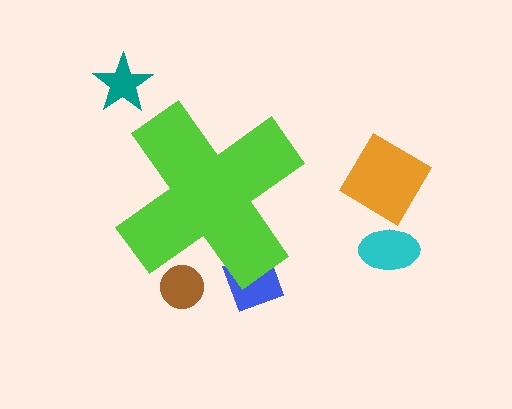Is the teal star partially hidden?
No, the teal star is fully visible.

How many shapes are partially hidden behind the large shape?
2 shapes are partially hidden.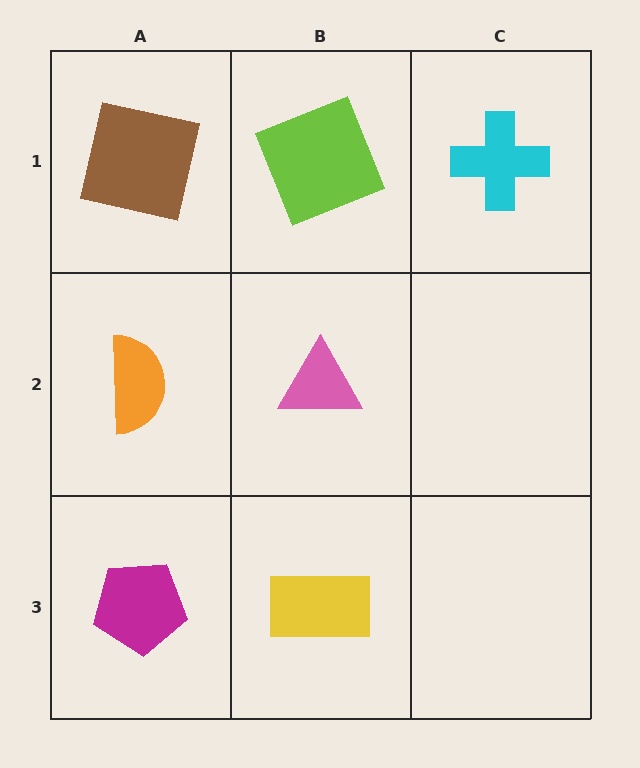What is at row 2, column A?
An orange semicircle.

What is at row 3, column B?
A yellow rectangle.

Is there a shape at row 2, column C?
No, that cell is empty.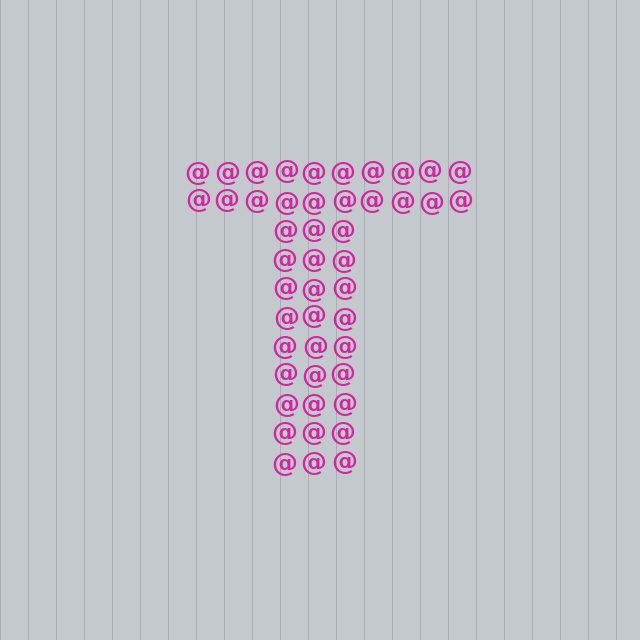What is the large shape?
The large shape is the letter T.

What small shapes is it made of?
It is made of small at signs.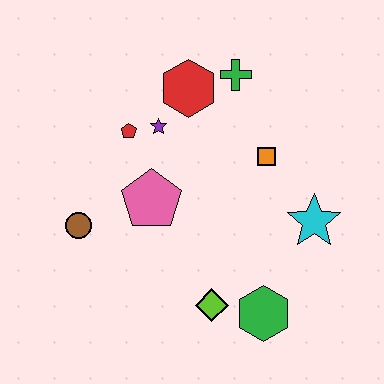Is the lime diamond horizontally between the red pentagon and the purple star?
No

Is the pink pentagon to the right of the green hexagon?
No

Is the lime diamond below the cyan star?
Yes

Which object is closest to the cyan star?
The orange square is closest to the cyan star.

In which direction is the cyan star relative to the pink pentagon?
The cyan star is to the right of the pink pentagon.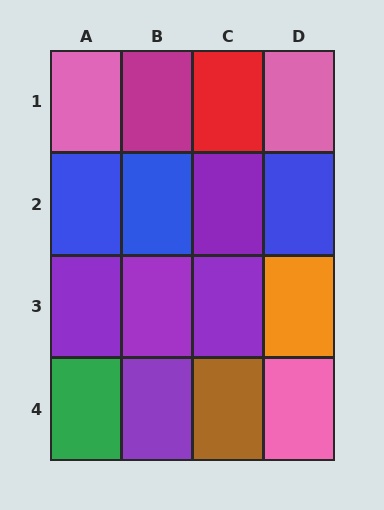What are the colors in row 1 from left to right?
Pink, magenta, red, pink.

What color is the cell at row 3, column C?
Purple.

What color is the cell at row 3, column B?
Purple.